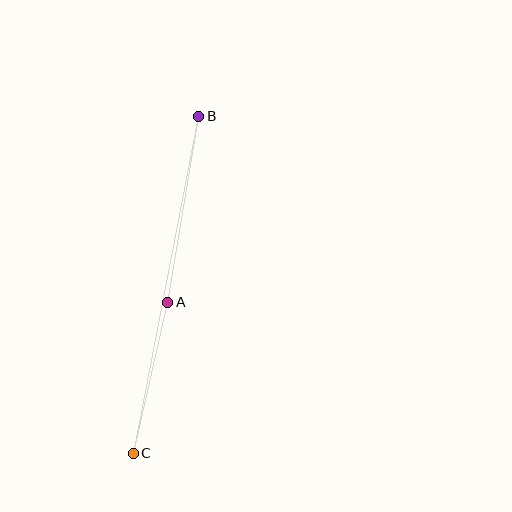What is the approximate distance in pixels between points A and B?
The distance between A and B is approximately 188 pixels.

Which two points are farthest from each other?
Points B and C are farthest from each other.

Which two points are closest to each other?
Points A and C are closest to each other.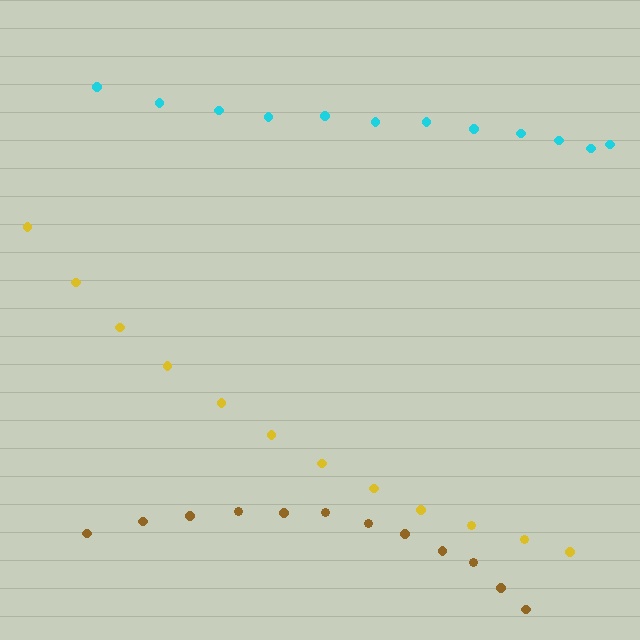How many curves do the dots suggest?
There are 3 distinct paths.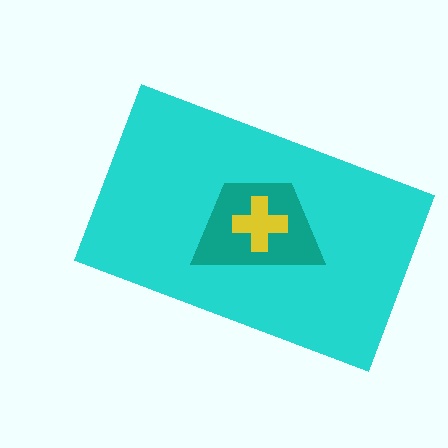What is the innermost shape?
The yellow cross.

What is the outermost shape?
The cyan rectangle.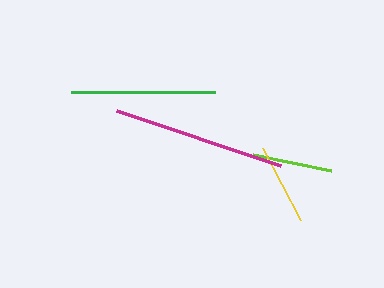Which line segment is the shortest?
The lime line is the shortest at approximately 80 pixels.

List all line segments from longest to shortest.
From longest to shortest: magenta, green, yellow, lime.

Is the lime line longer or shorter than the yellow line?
The yellow line is longer than the lime line.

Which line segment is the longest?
The magenta line is the longest at approximately 173 pixels.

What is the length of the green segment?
The green segment is approximately 144 pixels long.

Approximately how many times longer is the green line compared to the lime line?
The green line is approximately 1.8 times the length of the lime line.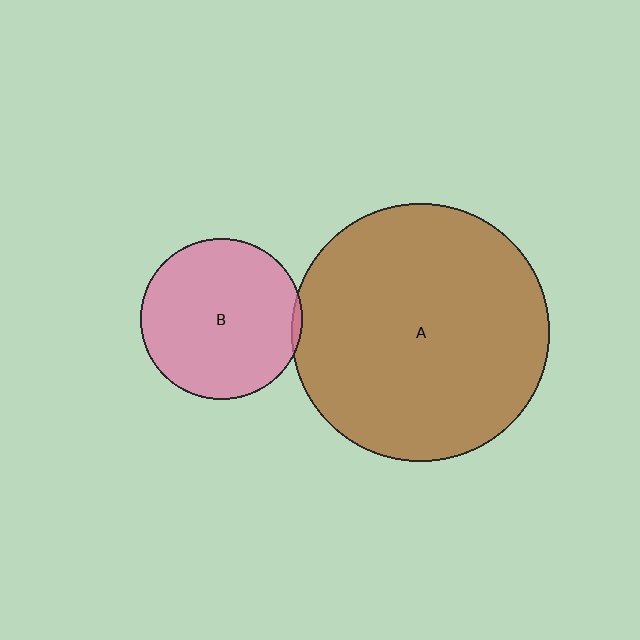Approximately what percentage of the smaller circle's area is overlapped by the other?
Approximately 5%.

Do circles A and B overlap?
Yes.